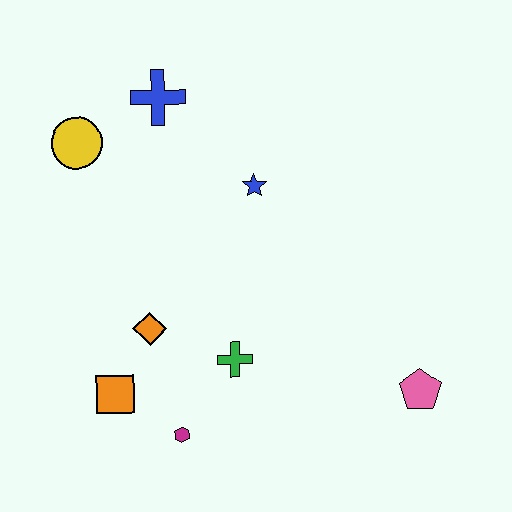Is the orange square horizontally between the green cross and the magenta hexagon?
No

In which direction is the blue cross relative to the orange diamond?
The blue cross is above the orange diamond.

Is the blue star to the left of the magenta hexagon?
No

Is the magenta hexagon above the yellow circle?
No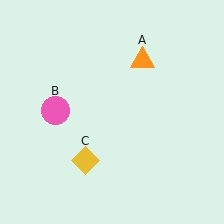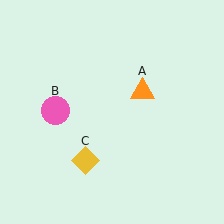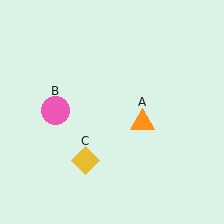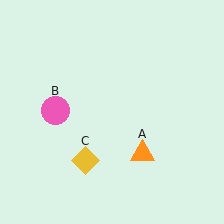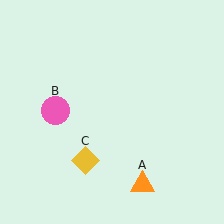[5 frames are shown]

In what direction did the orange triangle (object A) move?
The orange triangle (object A) moved down.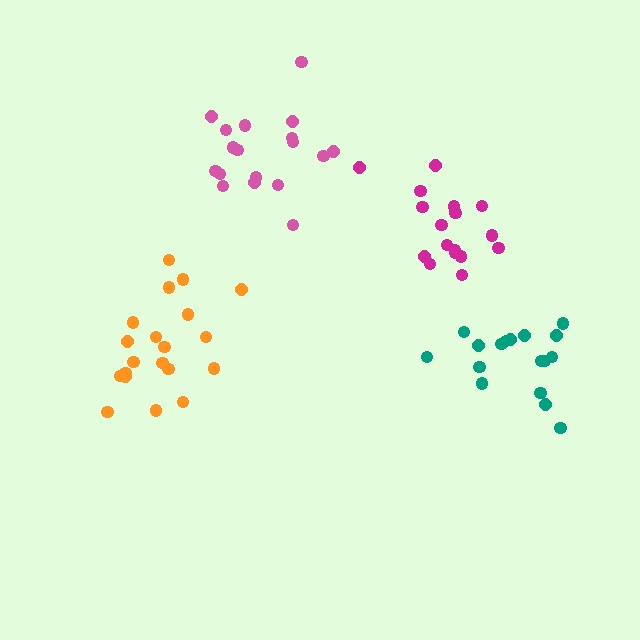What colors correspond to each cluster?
The clusters are colored: teal, pink, orange, magenta.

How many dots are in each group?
Group 1: 17 dots, Group 2: 18 dots, Group 3: 20 dots, Group 4: 17 dots (72 total).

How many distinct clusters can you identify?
There are 4 distinct clusters.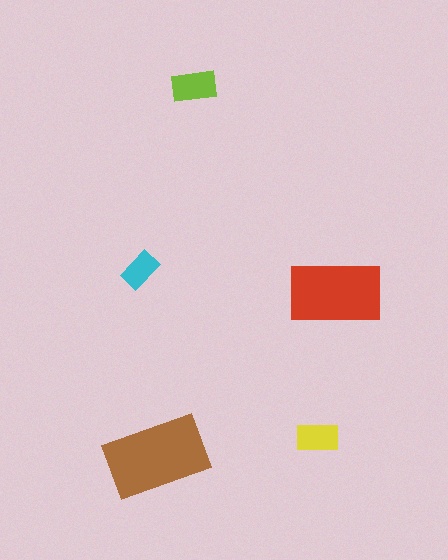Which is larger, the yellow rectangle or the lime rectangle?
The lime one.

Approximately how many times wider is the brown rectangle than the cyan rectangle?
About 2.5 times wider.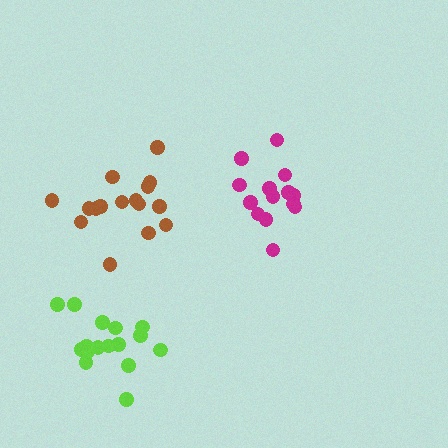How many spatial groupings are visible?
There are 3 spatial groupings.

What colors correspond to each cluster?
The clusters are colored: brown, magenta, lime.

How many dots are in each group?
Group 1: 16 dots, Group 2: 14 dots, Group 3: 16 dots (46 total).